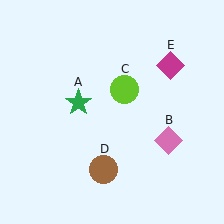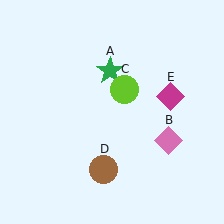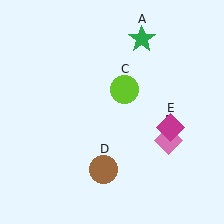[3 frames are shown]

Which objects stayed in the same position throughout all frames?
Pink diamond (object B) and lime circle (object C) and brown circle (object D) remained stationary.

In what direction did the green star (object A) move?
The green star (object A) moved up and to the right.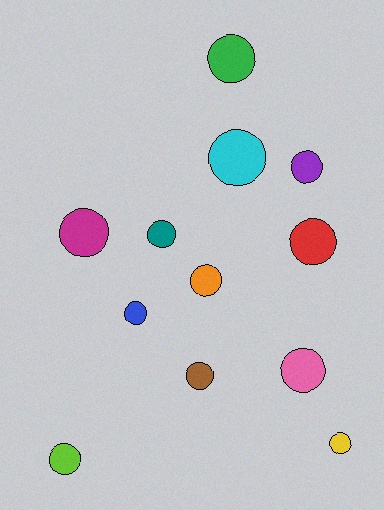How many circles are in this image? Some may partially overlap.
There are 12 circles.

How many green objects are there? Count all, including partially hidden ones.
There is 1 green object.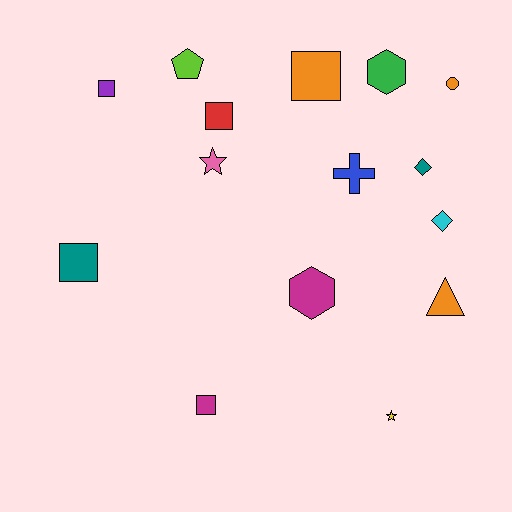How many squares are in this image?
There are 5 squares.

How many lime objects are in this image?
There is 1 lime object.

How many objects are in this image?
There are 15 objects.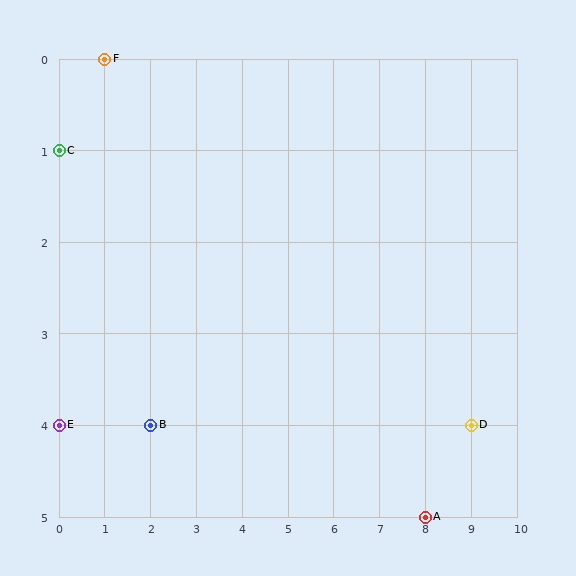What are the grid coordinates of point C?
Point C is at grid coordinates (0, 1).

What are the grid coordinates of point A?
Point A is at grid coordinates (8, 5).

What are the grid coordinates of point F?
Point F is at grid coordinates (1, 0).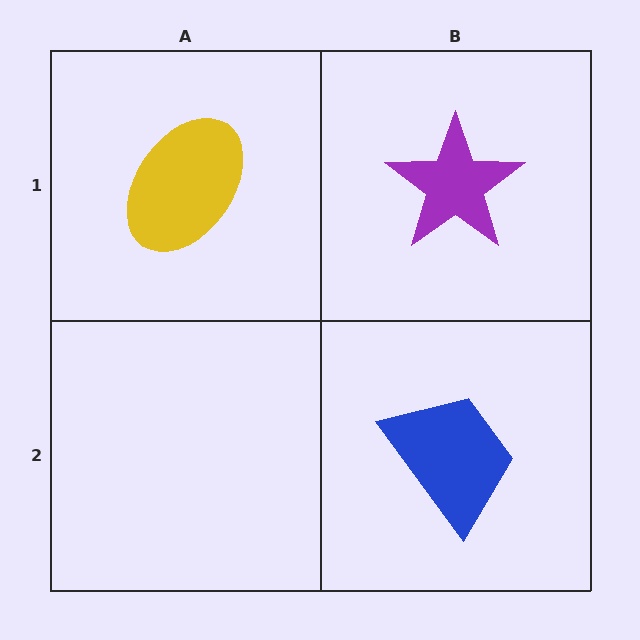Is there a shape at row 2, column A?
No, that cell is empty.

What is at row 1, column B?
A purple star.